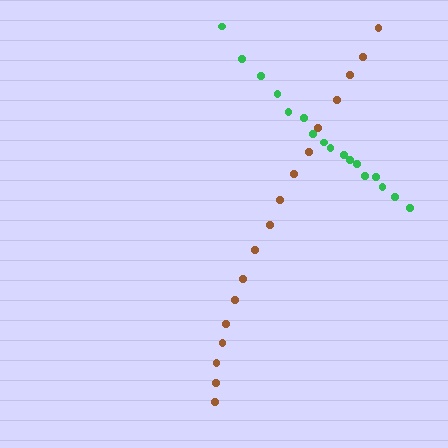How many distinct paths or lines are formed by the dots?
There are 2 distinct paths.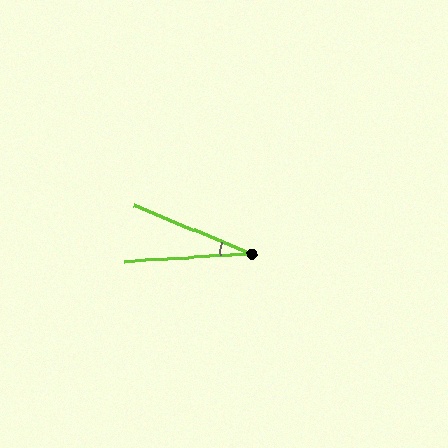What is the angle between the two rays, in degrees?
Approximately 26 degrees.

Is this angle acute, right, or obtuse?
It is acute.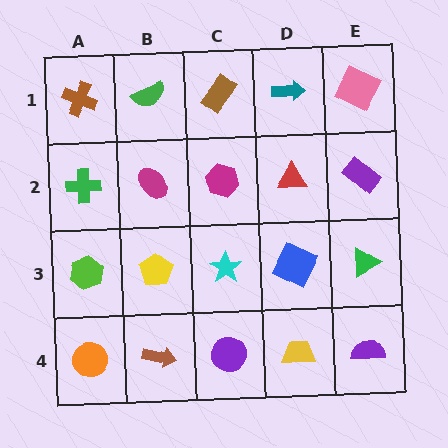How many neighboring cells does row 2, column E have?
3.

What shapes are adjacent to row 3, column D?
A red triangle (row 2, column D), a yellow trapezoid (row 4, column D), a cyan star (row 3, column C), a green triangle (row 3, column E).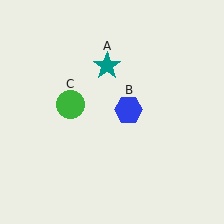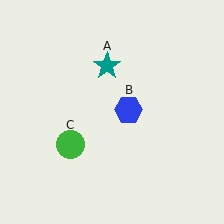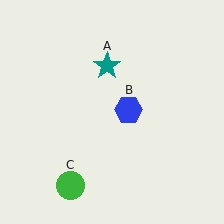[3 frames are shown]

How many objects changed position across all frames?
1 object changed position: green circle (object C).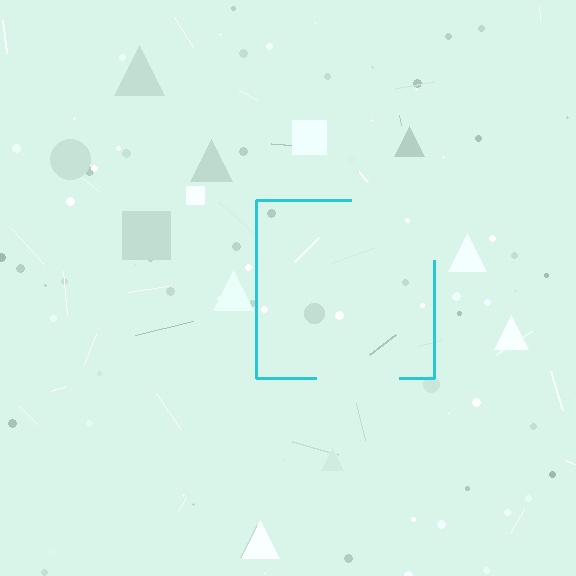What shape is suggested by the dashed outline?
The dashed outline suggests a square.